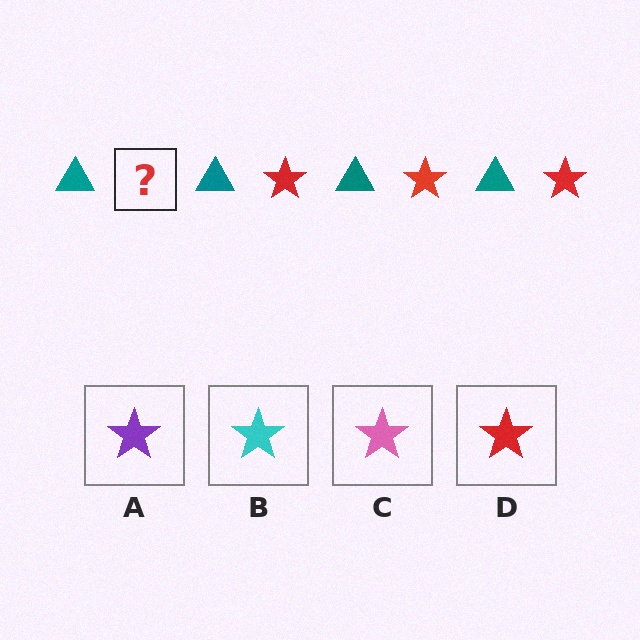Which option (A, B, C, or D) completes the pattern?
D.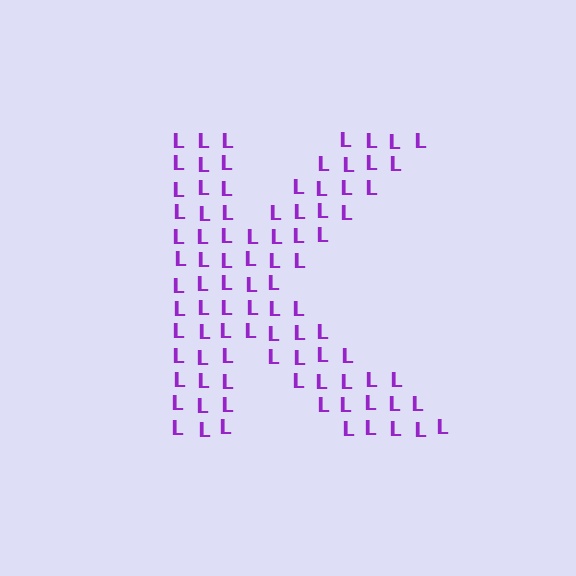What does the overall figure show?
The overall figure shows the letter K.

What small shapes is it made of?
It is made of small letter L's.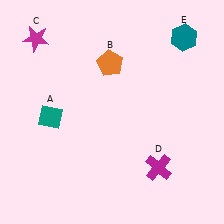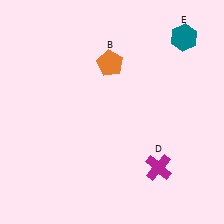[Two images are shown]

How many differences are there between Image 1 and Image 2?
There are 2 differences between the two images.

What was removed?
The magenta star (C), the teal diamond (A) were removed in Image 2.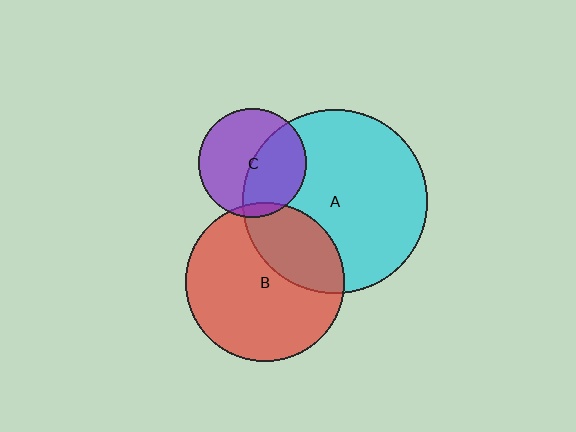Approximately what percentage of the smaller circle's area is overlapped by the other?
Approximately 5%.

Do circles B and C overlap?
Yes.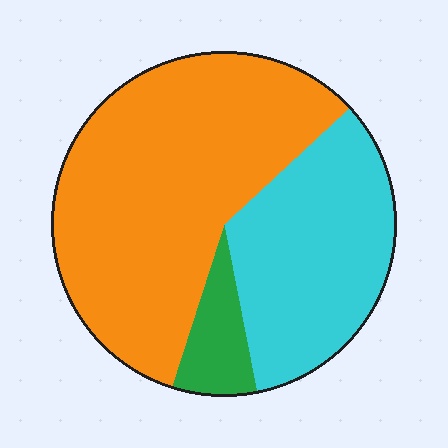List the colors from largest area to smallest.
From largest to smallest: orange, cyan, green.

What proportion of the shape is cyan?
Cyan covers about 35% of the shape.